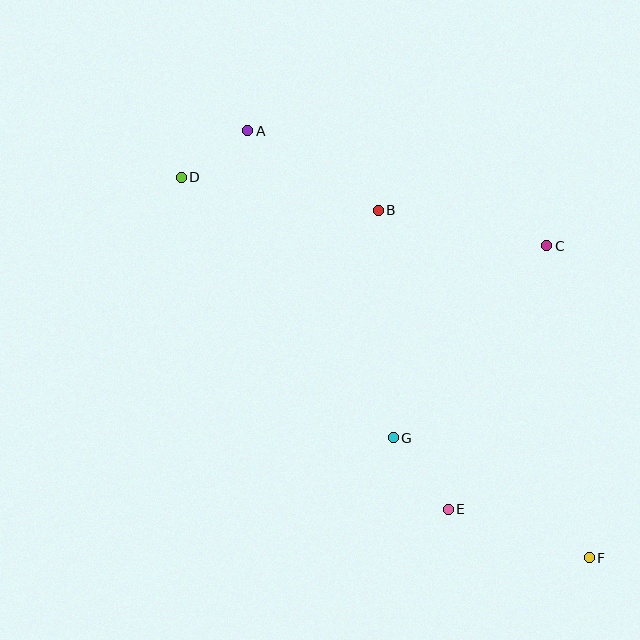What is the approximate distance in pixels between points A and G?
The distance between A and G is approximately 340 pixels.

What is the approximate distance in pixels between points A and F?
The distance between A and F is approximately 547 pixels.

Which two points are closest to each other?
Points A and D are closest to each other.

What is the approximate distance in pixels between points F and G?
The distance between F and G is approximately 230 pixels.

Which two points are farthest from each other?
Points D and F are farthest from each other.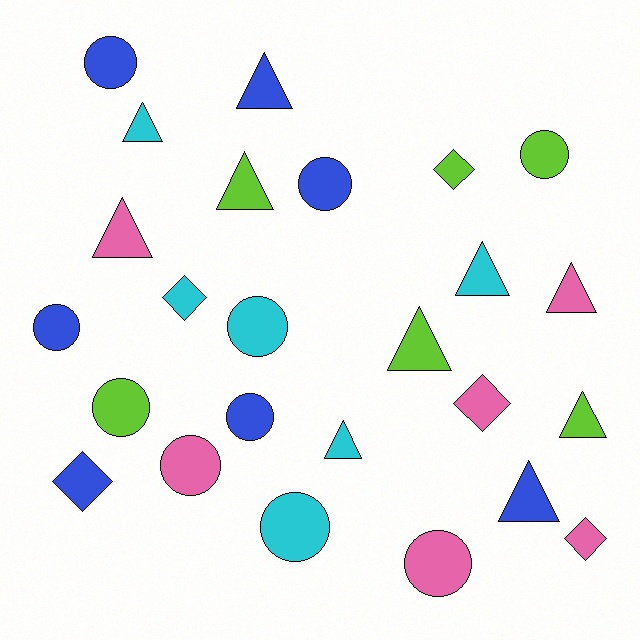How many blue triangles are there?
There are 2 blue triangles.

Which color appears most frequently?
Blue, with 7 objects.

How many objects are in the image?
There are 25 objects.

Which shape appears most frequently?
Triangle, with 10 objects.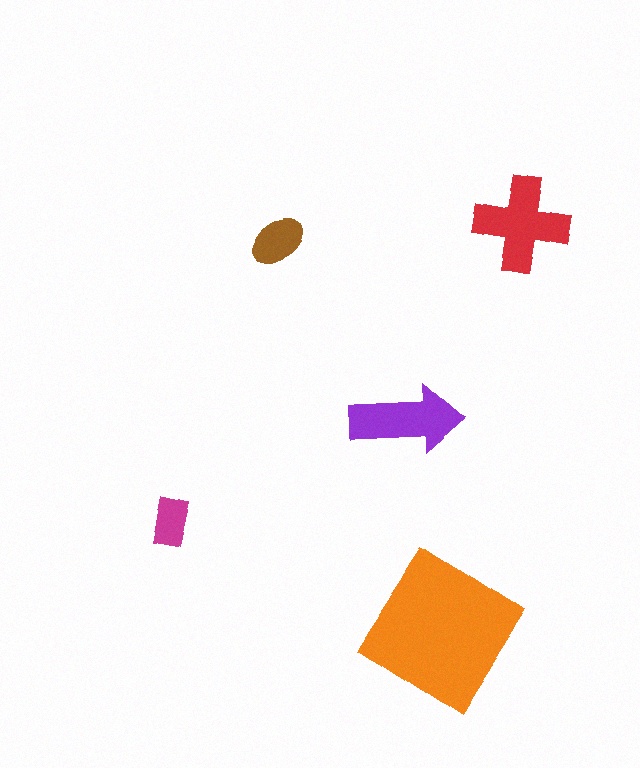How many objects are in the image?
There are 5 objects in the image.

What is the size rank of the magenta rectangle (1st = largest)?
5th.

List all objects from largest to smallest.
The orange diamond, the red cross, the purple arrow, the brown ellipse, the magenta rectangle.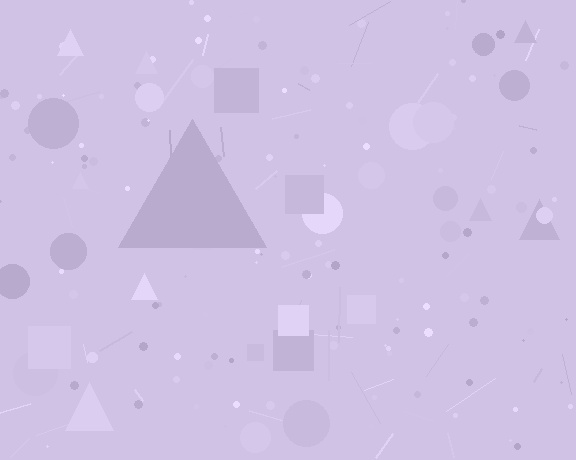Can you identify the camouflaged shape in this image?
The camouflaged shape is a triangle.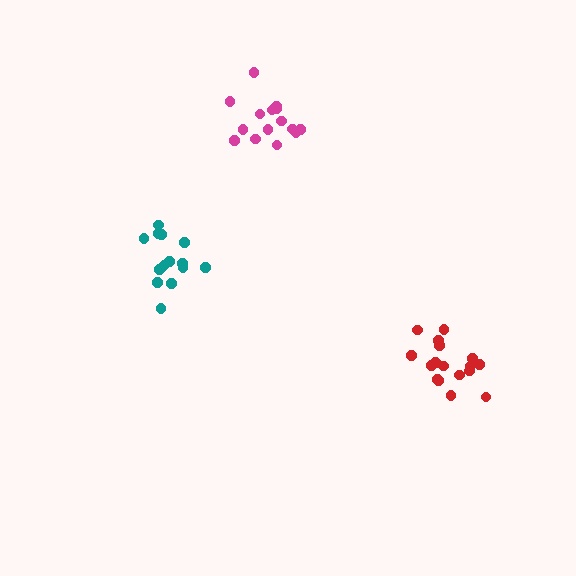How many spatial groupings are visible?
There are 3 spatial groupings.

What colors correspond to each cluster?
The clusters are colored: magenta, red, teal.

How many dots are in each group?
Group 1: 15 dots, Group 2: 17 dots, Group 3: 14 dots (46 total).